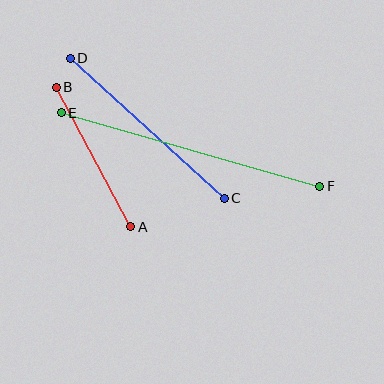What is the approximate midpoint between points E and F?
The midpoint is at approximately (190, 150) pixels.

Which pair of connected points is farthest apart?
Points E and F are farthest apart.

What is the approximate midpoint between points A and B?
The midpoint is at approximately (93, 157) pixels.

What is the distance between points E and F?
The distance is approximately 269 pixels.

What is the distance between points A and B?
The distance is approximately 158 pixels.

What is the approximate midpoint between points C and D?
The midpoint is at approximately (147, 128) pixels.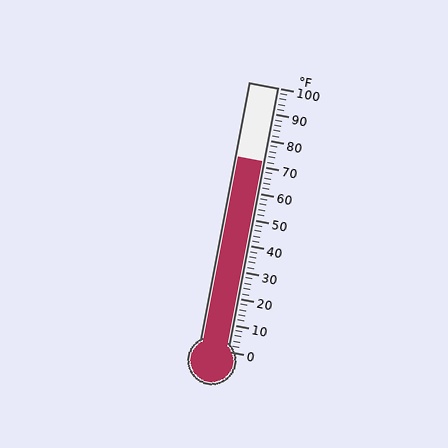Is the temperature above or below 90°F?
The temperature is below 90°F.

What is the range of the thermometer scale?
The thermometer scale ranges from 0°F to 100°F.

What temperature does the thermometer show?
The thermometer shows approximately 72°F.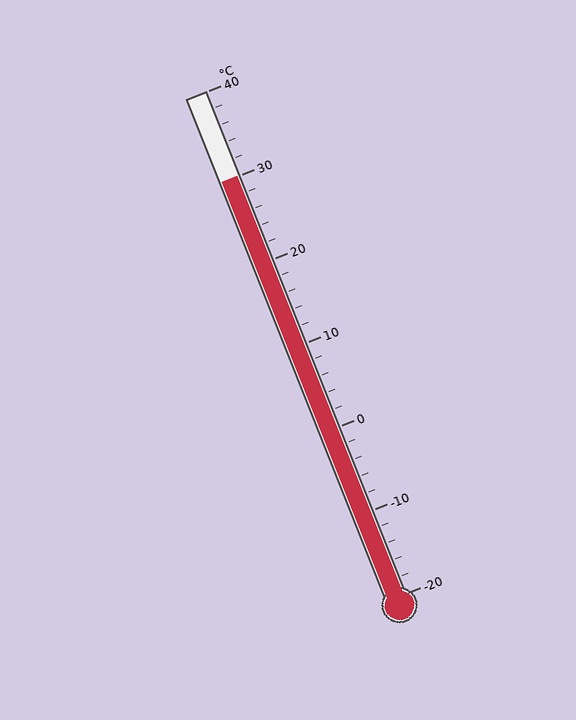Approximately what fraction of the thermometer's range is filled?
The thermometer is filled to approximately 85% of its range.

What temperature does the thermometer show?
The thermometer shows approximately 30°C.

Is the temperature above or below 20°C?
The temperature is above 20°C.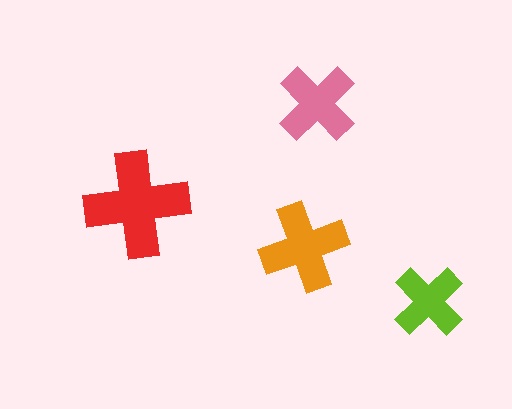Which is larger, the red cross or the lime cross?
The red one.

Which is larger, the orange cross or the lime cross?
The orange one.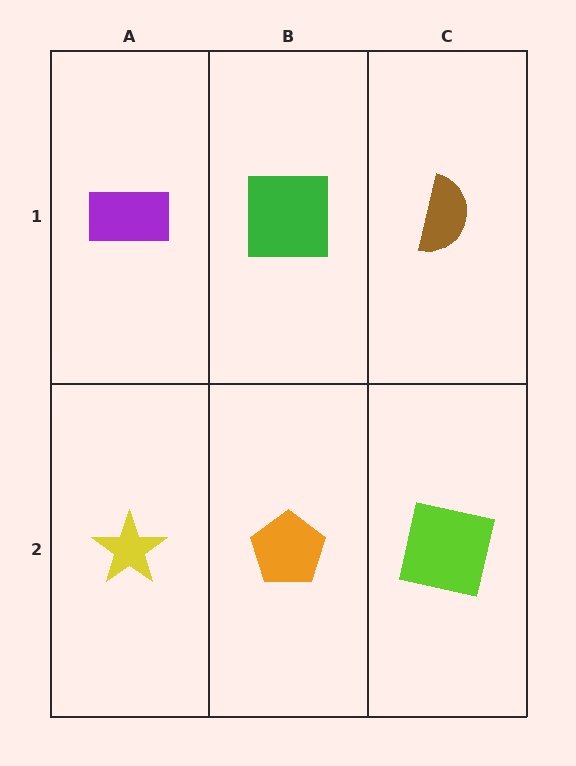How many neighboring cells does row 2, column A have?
2.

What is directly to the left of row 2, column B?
A yellow star.